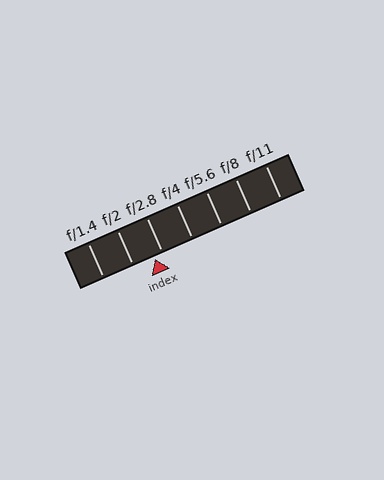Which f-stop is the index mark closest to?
The index mark is closest to f/2.8.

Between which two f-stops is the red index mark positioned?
The index mark is between f/2 and f/2.8.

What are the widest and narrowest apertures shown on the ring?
The widest aperture shown is f/1.4 and the narrowest is f/11.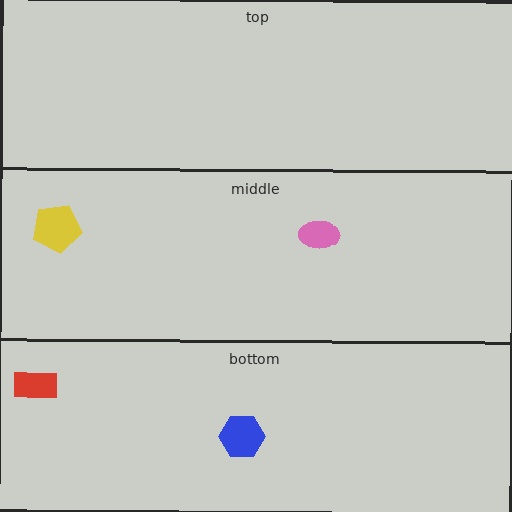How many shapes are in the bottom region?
2.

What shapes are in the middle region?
The yellow pentagon, the pink ellipse.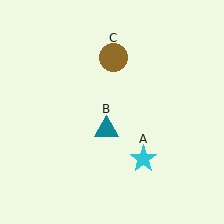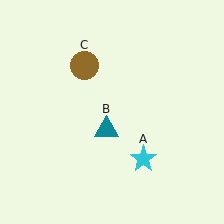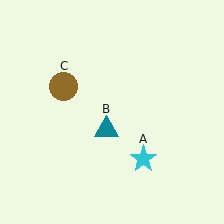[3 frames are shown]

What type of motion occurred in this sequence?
The brown circle (object C) rotated counterclockwise around the center of the scene.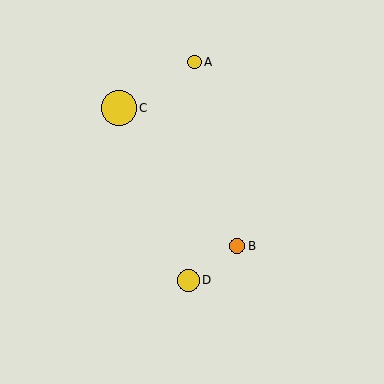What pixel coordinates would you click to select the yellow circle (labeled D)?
Click at (188, 280) to select the yellow circle D.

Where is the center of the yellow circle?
The center of the yellow circle is at (188, 280).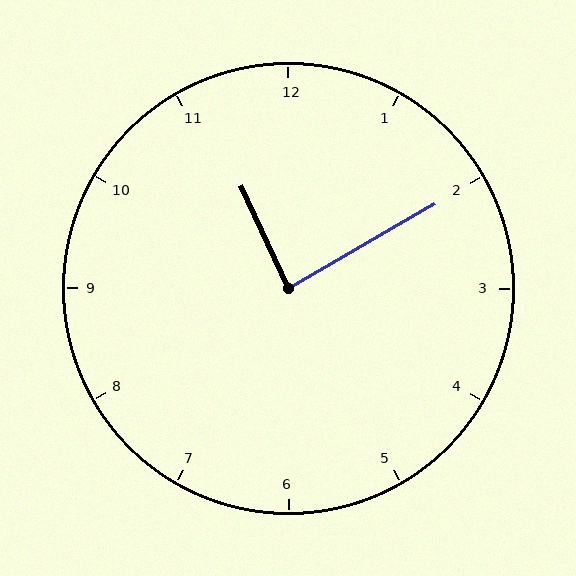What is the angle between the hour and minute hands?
Approximately 85 degrees.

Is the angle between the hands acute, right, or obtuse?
It is right.